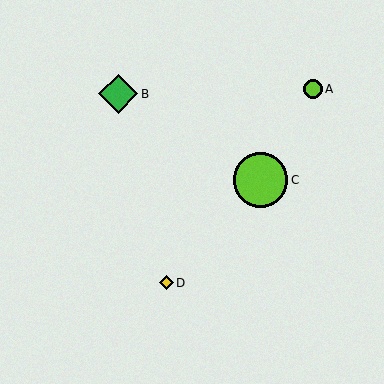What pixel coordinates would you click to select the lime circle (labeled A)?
Click at (313, 89) to select the lime circle A.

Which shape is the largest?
The lime circle (labeled C) is the largest.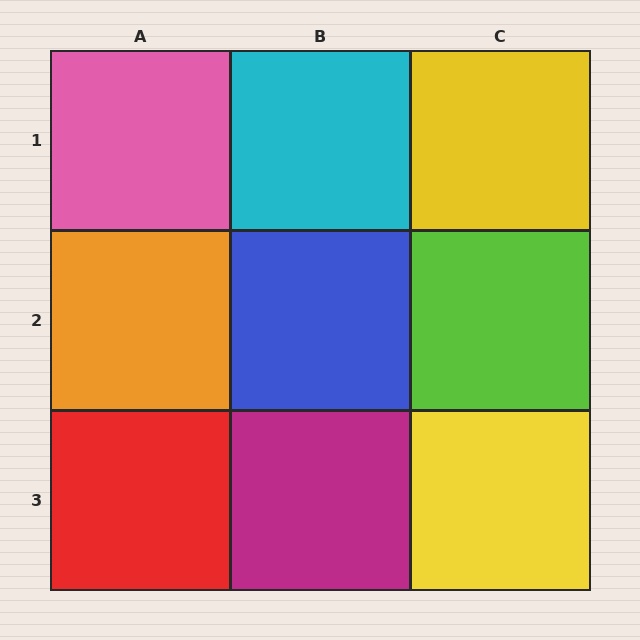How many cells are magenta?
1 cell is magenta.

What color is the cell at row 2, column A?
Orange.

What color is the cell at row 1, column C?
Yellow.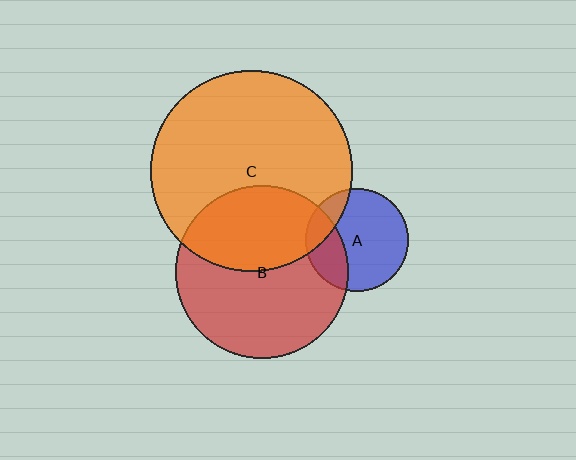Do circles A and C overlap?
Yes.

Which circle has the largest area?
Circle C (orange).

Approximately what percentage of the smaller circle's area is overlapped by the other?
Approximately 15%.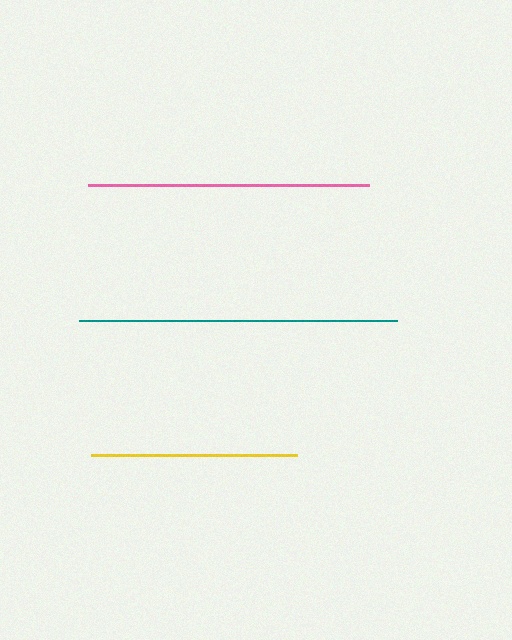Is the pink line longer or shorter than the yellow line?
The pink line is longer than the yellow line.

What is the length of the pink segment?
The pink segment is approximately 281 pixels long.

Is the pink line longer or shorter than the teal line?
The teal line is longer than the pink line.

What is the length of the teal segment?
The teal segment is approximately 317 pixels long.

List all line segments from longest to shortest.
From longest to shortest: teal, pink, yellow.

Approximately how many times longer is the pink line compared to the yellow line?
The pink line is approximately 1.4 times the length of the yellow line.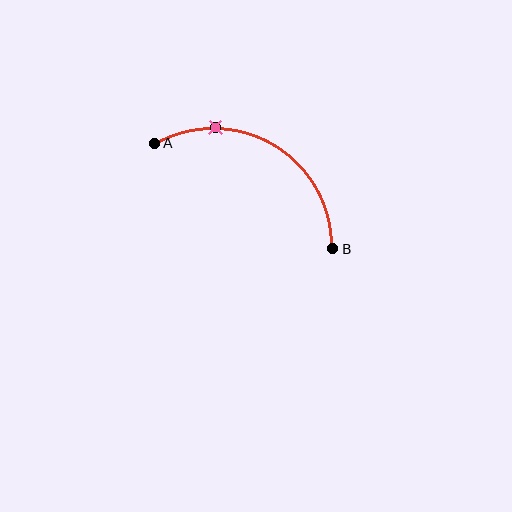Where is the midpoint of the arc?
The arc midpoint is the point on the curve farthest from the straight line joining A and B. It sits above that line.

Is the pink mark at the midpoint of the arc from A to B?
No. The pink mark lies on the arc but is closer to endpoint A. The arc midpoint would be at the point on the curve equidistant along the arc from both A and B.